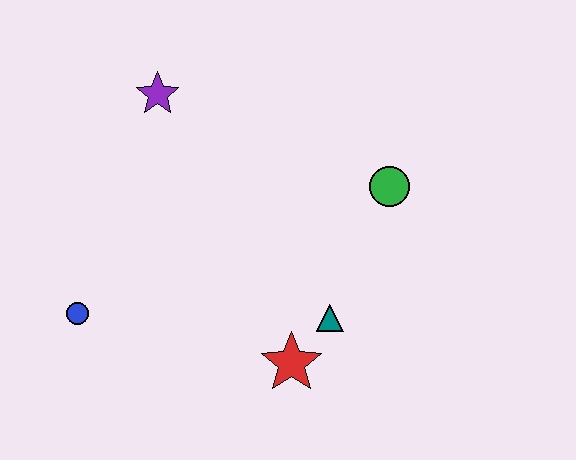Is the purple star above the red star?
Yes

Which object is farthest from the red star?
The purple star is farthest from the red star.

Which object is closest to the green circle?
The teal triangle is closest to the green circle.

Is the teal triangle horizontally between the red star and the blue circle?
No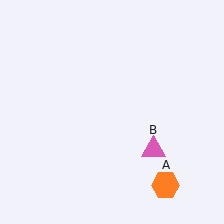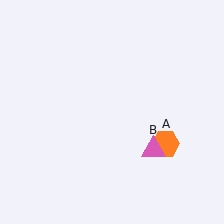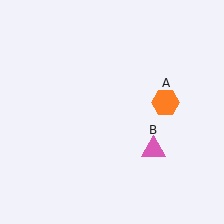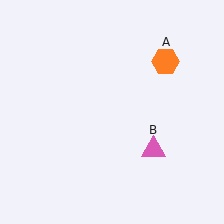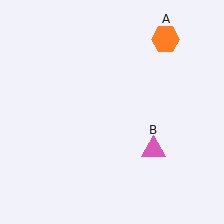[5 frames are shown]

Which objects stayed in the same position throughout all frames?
Pink triangle (object B) remained stationary.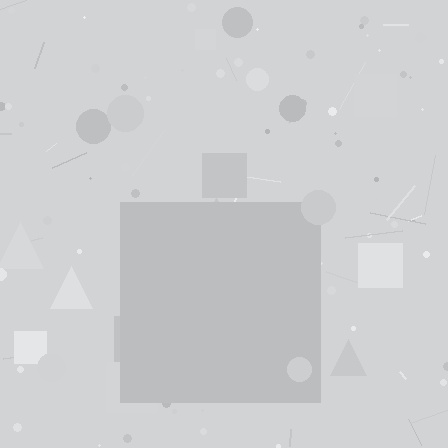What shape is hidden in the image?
A square is hidden in the image.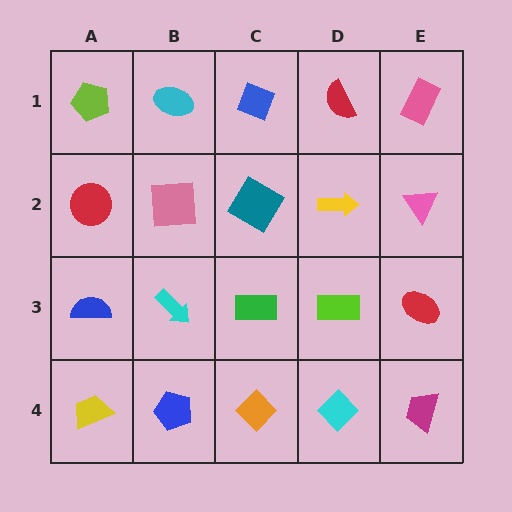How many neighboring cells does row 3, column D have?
4.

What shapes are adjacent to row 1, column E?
A pink triangle (row 2, column E), a red semicircle (row 1, column D).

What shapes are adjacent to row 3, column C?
A teal diamond (row 2, column C), an orange diamond (row 4, column C), a cyan arrow (row 3, column B), a lime rectangle (row 3, column D).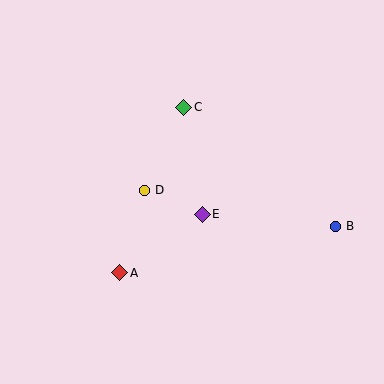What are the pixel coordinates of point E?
Point E is at (202, 214).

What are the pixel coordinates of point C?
Point C is at (184, 107).